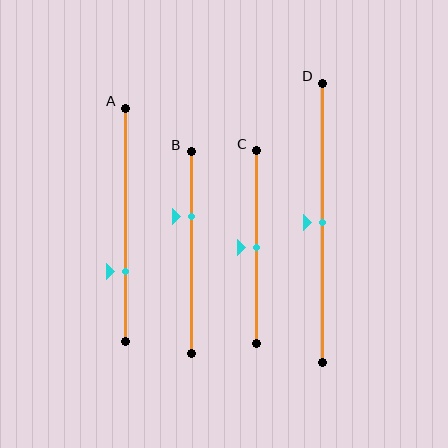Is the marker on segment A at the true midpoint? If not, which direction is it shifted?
No, the marker on segment A is shifted downward by about 20% of the segment length.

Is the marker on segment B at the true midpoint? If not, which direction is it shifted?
No, the marker on segment B is shifted upward by about 18% of the segment length.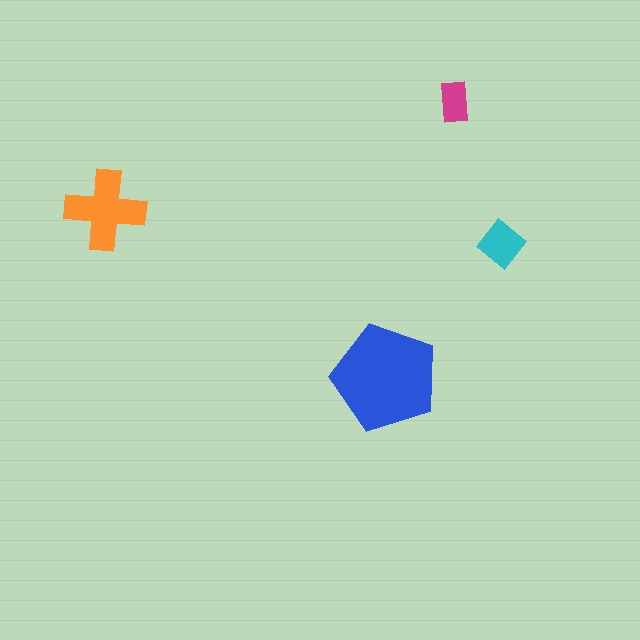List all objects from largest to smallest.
The blue pentagon, the orange cross, the cyan diamond, the magenta rectangle.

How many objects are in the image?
There are 4 objects in the image.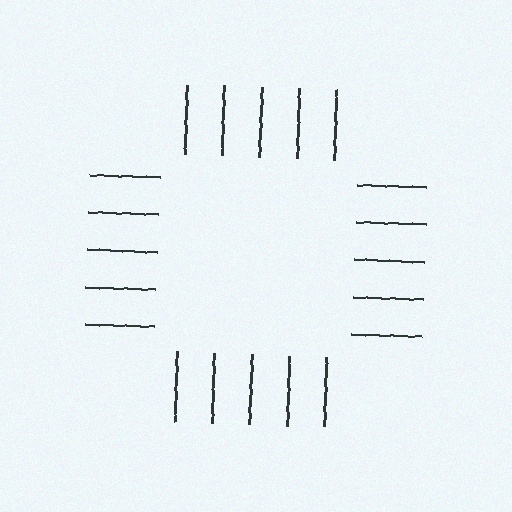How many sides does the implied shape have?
4 sides — the line-ends trace a square.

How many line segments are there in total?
20 — 5 along each of the 4 edges.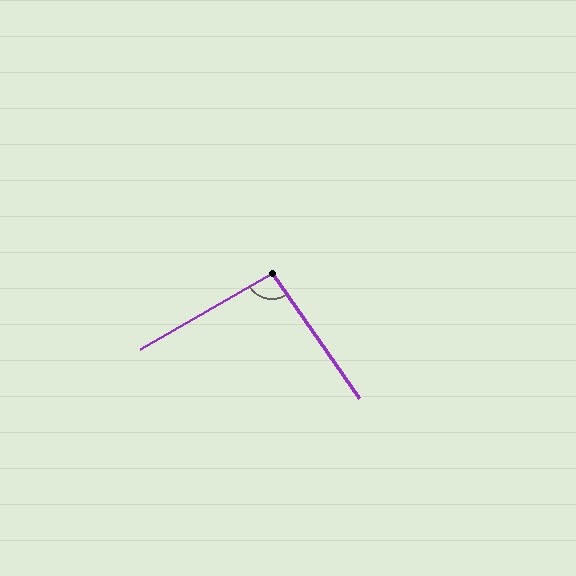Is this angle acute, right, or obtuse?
It is obtuse.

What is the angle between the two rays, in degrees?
Approximately 95 degrees.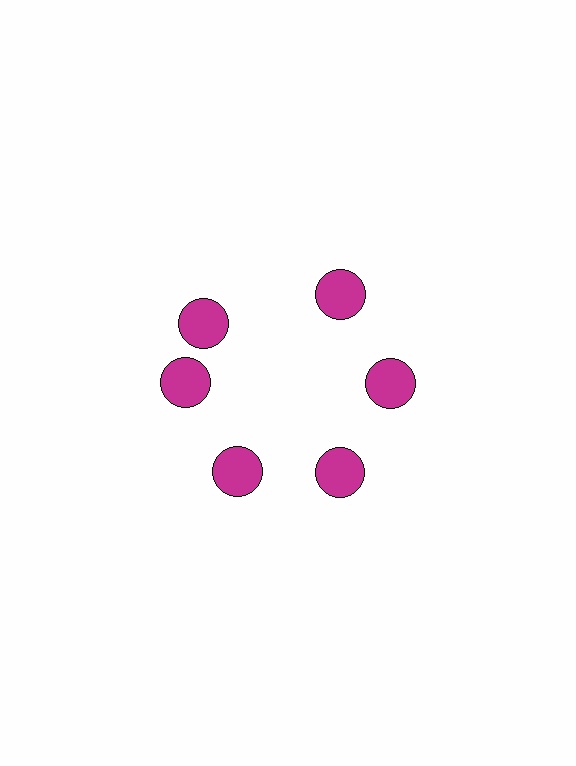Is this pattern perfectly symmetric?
No. The 6 magenta circles are arranged in a ring, but one element near the 11 o'clock position is rotated out of alignment along the ring, breaking the 6-fold rotational symmetry.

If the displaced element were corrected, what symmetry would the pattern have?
It would have 6-fold rotational symmetry — the pattern would map onto itself every 60 degrees.